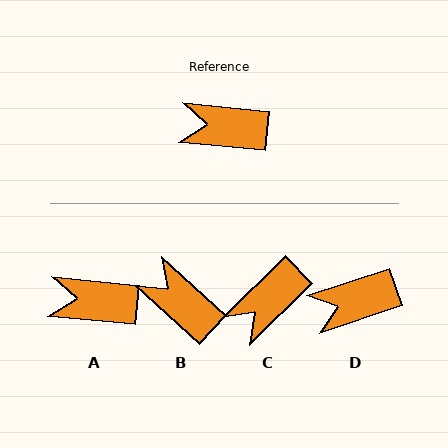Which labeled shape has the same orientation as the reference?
A.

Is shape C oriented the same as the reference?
No, it is off by about 50 degrees.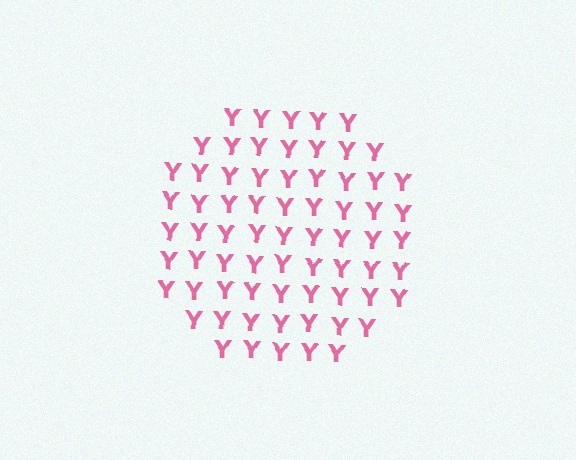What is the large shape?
The large shape is a circle.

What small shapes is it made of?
It is made of small letter Y's.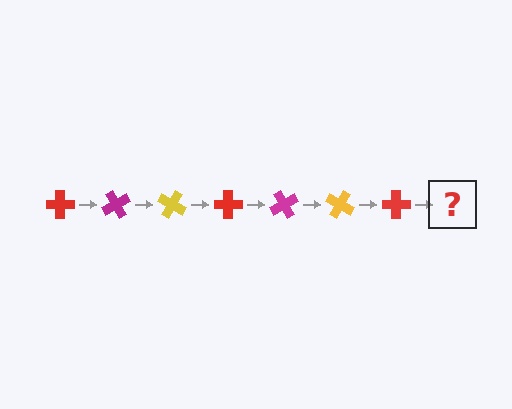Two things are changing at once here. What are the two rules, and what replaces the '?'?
The two rules are that it rotates 60 degrees each step and the color cycles through red, magenta, and yellow. The '?' should be a magenta cross, rotated 420 degrees from the start.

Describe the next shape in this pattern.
It should be a magenta cross, rotated 420 degrees from the start.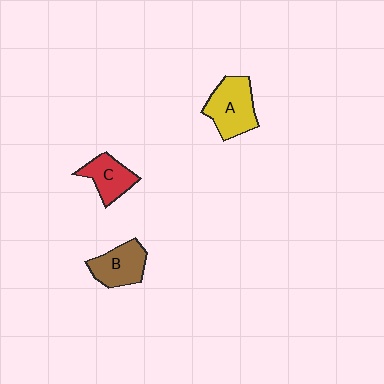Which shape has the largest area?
Shape A (yellow).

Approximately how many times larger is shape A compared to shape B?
Approximately 1.2 times.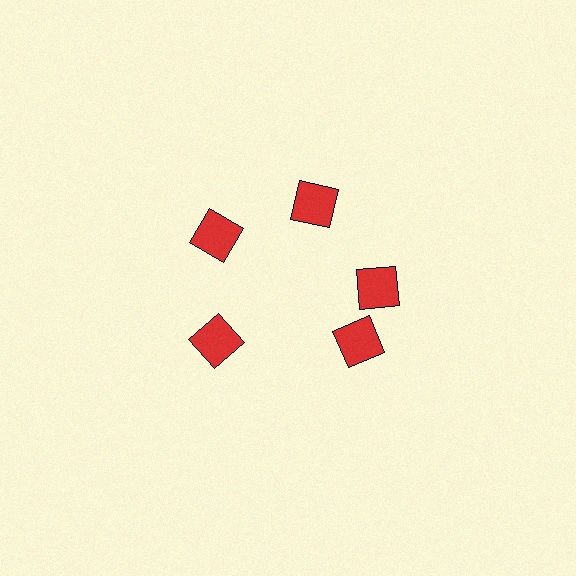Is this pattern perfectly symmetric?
No. The 5 red squares are arranged in a ring, but one element near the 5 o'clock position is rotated out of alignment along the ring, breaking the 5-fold rotational symmetry.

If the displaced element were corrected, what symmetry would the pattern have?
It would have 5-fold rotational symmetry — the pattern would map onto itself every 72 degrees.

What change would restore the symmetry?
The symmetry would be restored by rotating it back into even spacing with its neighbors so that all 5 squares sit at equal angles and equal distance from the center.